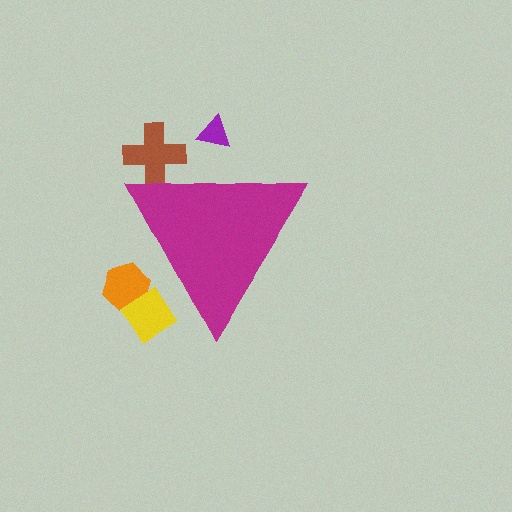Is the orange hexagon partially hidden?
Yes, the orange hexagon is partially hidden behind the magenta triangle.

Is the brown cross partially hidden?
Yes, the brown cross is partially hidden behind the magenta triangle.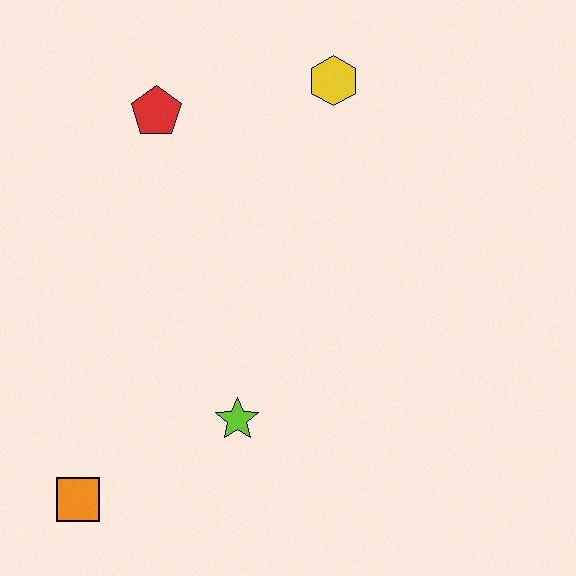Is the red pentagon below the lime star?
No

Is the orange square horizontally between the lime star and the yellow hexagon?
No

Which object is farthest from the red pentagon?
The orange square is farthest from the red pentagon.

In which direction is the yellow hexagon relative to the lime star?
The yellow hexagon is above the lime star.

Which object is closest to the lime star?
The orange square is closest to the lime star.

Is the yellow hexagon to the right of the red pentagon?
Yes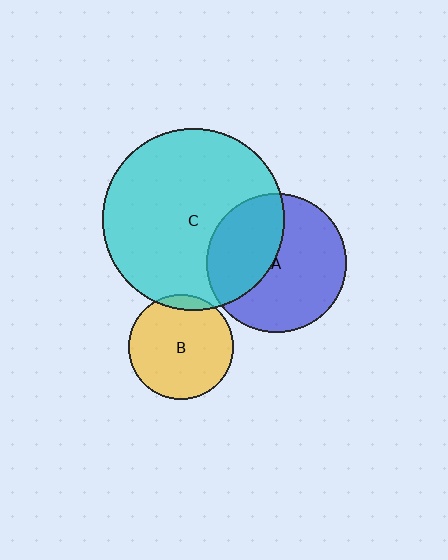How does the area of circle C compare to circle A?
Approximately 1.7 times.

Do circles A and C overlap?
Yes.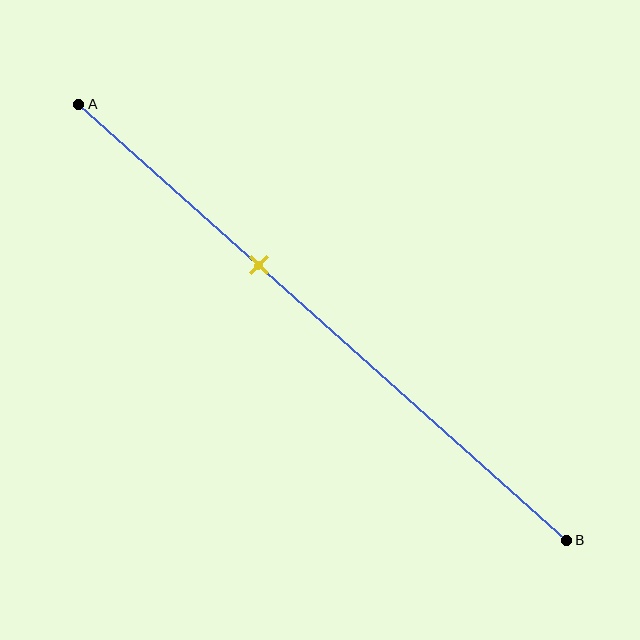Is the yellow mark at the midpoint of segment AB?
No, the mark is at about 35% from A, not at the 50% midpoint.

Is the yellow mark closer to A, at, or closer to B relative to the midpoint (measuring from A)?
The yellow mark is closer to point A than the midpoint of segment AB.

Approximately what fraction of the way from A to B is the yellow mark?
The yellow mark is approximately 35% of the way from A to B.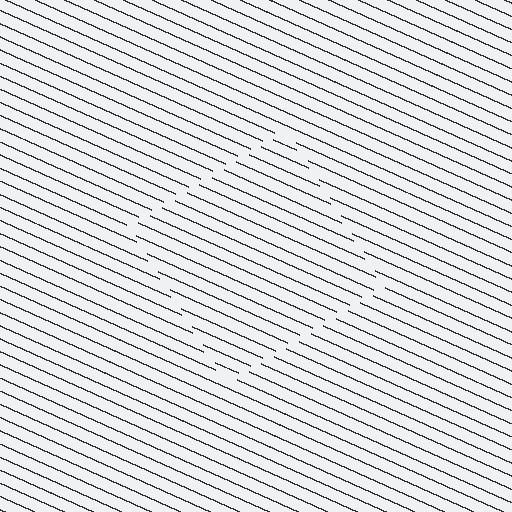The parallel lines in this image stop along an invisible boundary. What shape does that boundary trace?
An illusory square. The interior of the shape contains the same grating, shifted by half a period — the contour is defined by the phase discontinuity where line-ends from the inner and outer gratings abut.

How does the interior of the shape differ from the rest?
The interior of the shape contains the same grating, shifted by half a period — the contour is defined by the phase discontinuity where line-ends from the inner and outer gratings abut.